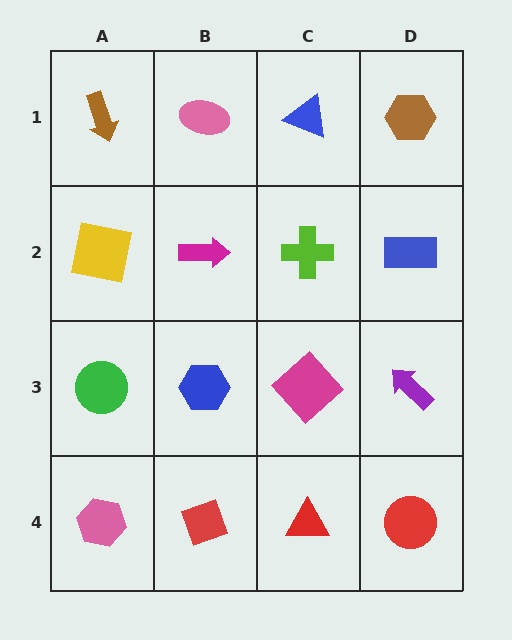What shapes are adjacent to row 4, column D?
A purple arrow (row 3, column D), a red triangle (row 4, column C).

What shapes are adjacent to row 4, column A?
A green circle (row 3, column A), a red diamond (row 4, column B).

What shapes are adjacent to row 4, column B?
A blue hexagon (row 3, column B), a pink hexagon (row 4, column A), a red triangle (row 4, column C).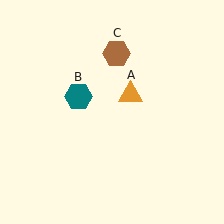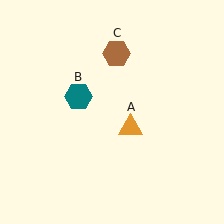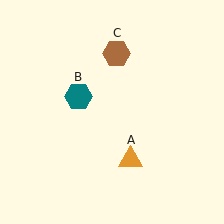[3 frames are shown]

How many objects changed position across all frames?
1 object changed position: orange triangle (object A).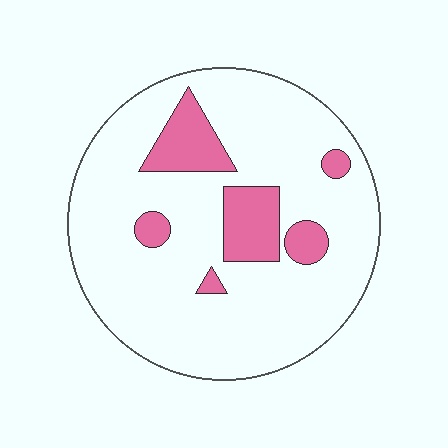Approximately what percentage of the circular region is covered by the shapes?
Approximately 15%.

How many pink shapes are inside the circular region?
6.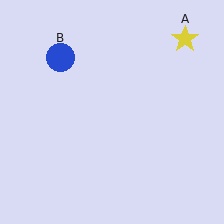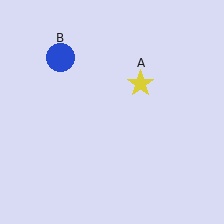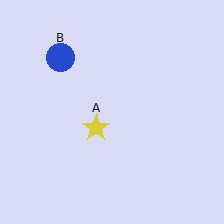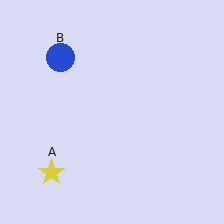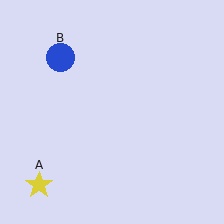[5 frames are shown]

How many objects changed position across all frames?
1 object changed position: yellow star (object A).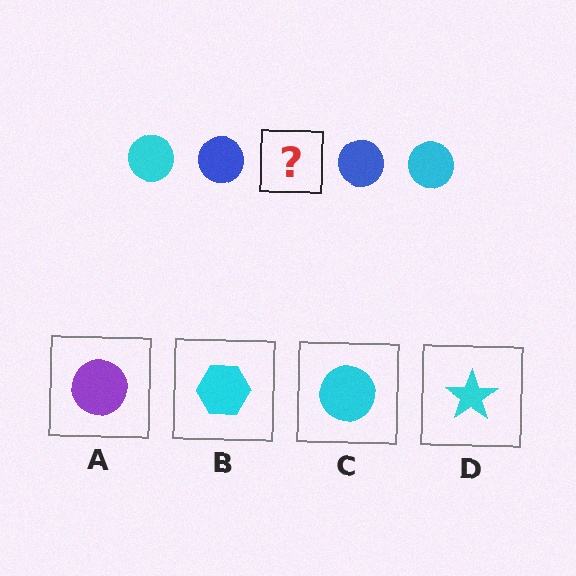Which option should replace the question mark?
Option C.